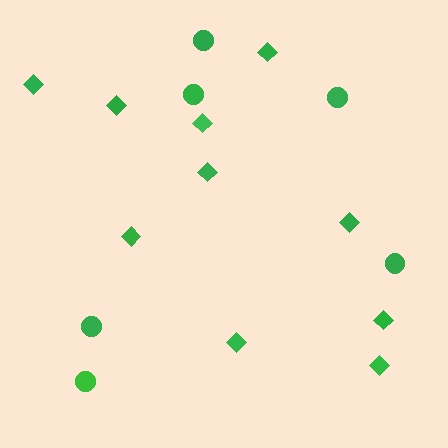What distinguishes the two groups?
There are 2 groups: one group of circles (6) and one group of diamonds (10).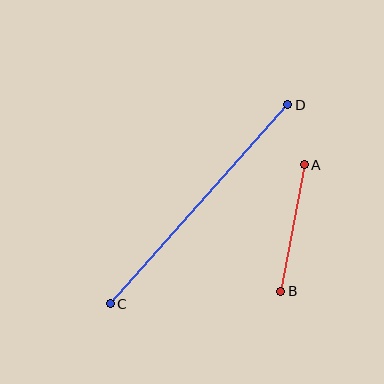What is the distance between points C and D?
The distance is approximately 267 pixels.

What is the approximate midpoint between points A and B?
The midpoint is at approximately (293, 228) pixels.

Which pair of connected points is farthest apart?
Points C and D are farthest apart.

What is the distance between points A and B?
The distance is approximately 129 pixels.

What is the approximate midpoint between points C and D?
The midpoint is at approximately (199, 204) pixels.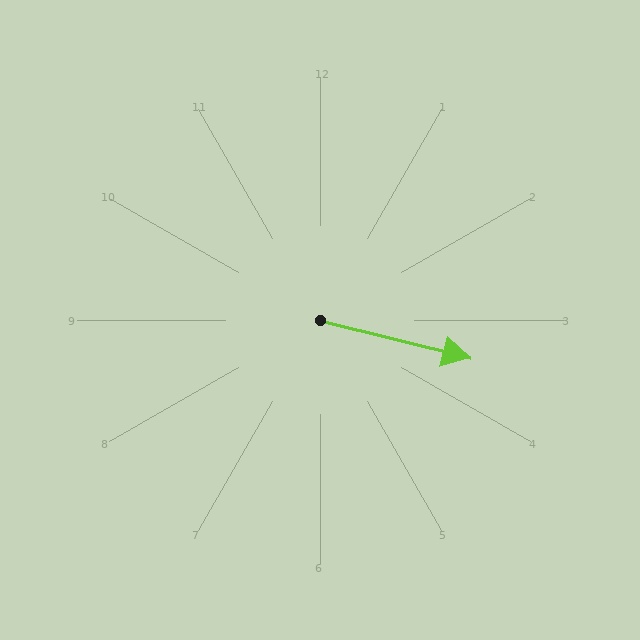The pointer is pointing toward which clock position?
Roughly 3 o'clock.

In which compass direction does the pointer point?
East.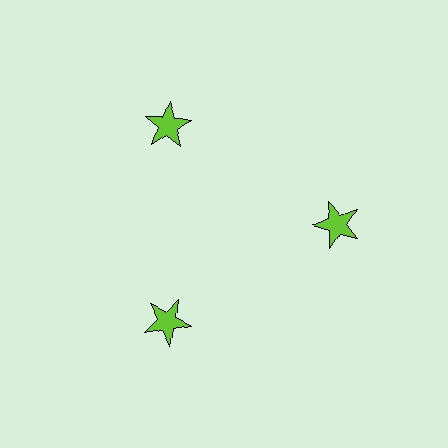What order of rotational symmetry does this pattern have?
This pattern has 3-fold rotational symmetry.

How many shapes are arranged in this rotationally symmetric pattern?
There are 3 shapes, arranged in 3 groups of 1.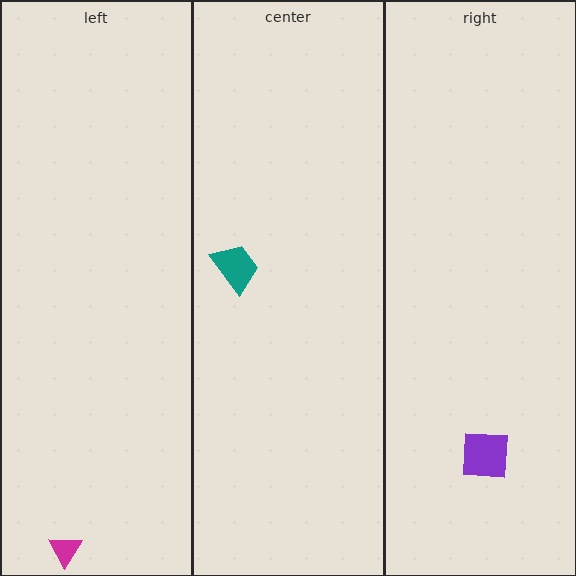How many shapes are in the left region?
1.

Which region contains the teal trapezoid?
The center region.